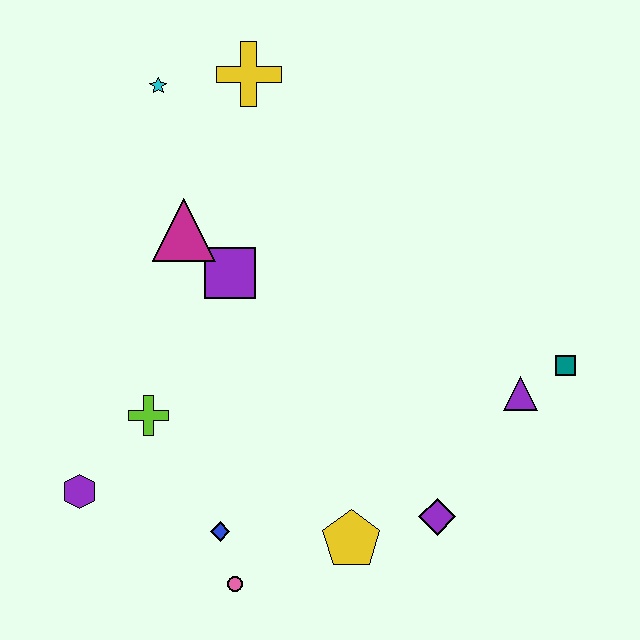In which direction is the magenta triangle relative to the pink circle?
The magenta triangle is above the pink circle.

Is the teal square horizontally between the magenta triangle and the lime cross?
No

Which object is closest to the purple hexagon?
The lime cross is closest to the purple hexagon.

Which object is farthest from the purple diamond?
The cyan star is farthest from the purple diamond.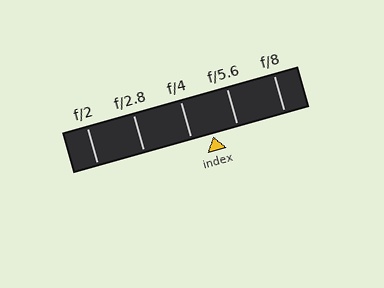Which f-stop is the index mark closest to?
The index mark is closest to f/4.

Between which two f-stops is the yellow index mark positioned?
The index mark is between f/4 and f/5.6.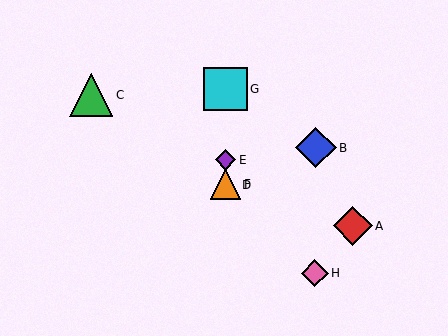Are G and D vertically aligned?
Yes, both are at x≈225.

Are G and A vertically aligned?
No, G is at x≈225 and A is at x≈353.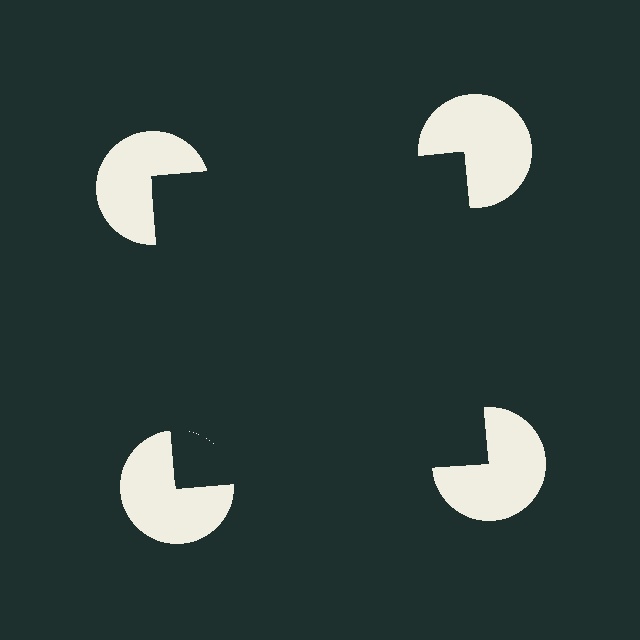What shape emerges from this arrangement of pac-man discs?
An illusory square — its edges are inferred from the aligned wedge cuts in the pac-man discs, not physically drawn.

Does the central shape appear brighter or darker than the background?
It typically appears slightly darker than the background, even though no actual brightness change is drawn.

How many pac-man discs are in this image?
There are 4 — one at each vertex of the illusory square.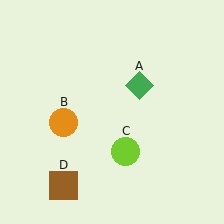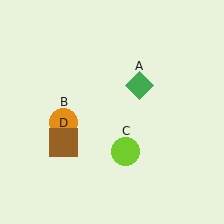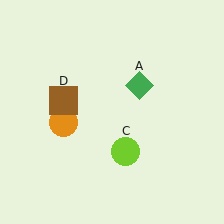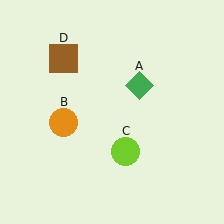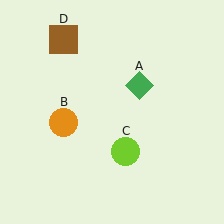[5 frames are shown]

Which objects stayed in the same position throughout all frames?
Green diamond (object A) and orange circle (object B) and lime circle (object C) remained stationary.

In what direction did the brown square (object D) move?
The brown square (object D) moved up.